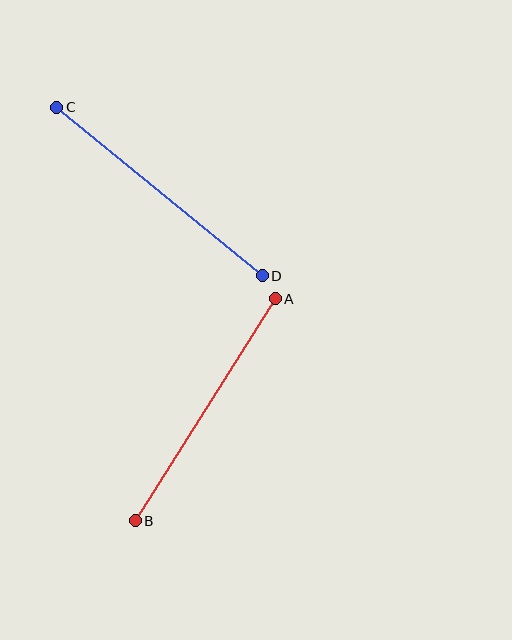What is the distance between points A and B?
The distance is approximately 262 pixels.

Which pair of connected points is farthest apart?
Points C and D are farthest apart.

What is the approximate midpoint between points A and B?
The midpoint is at approximately (205, 410) pixels.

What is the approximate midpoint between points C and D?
The midpoint is at approximately (159, 191) pixels.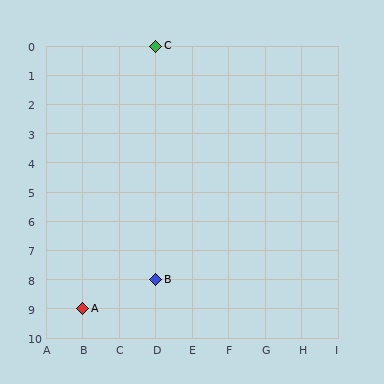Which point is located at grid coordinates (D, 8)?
Point B is at (D, 8).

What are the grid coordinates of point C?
Point C is at grid coordinates (D, 0).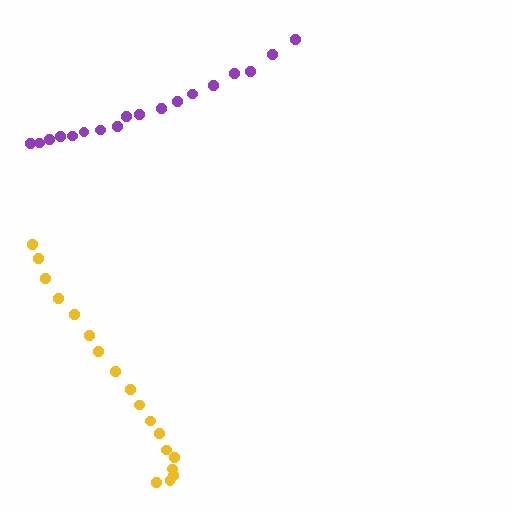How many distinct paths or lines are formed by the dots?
There are 2 distinct paths.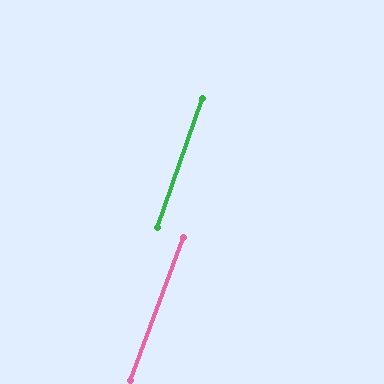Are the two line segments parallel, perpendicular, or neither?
Parallel — their directions differ by only 1.3°.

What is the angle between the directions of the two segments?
Approximately 1 degree.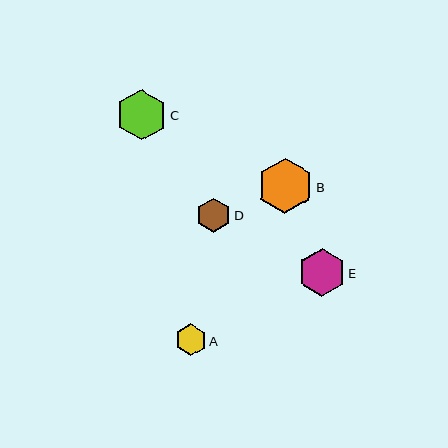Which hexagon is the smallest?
Hexagon A is the smallest with a size of approximately 31 pixels.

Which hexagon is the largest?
Hexagon B is the largest with a size of approximately 55 pixels.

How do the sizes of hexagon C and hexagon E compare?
Hexagon C and hexagon E are approximately the same size.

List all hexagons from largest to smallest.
From largest to smallest: B, C, E, D, A.